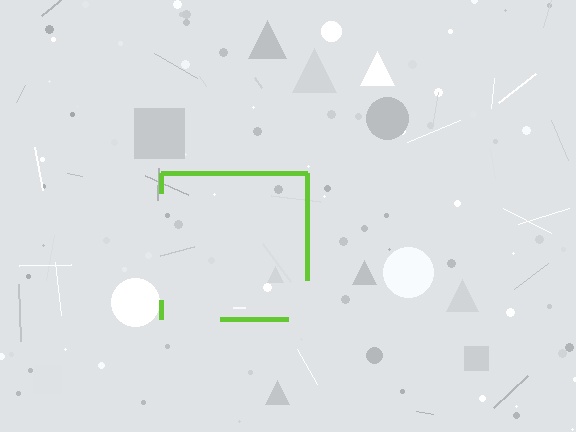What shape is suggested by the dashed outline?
The dashed outline suggests a square.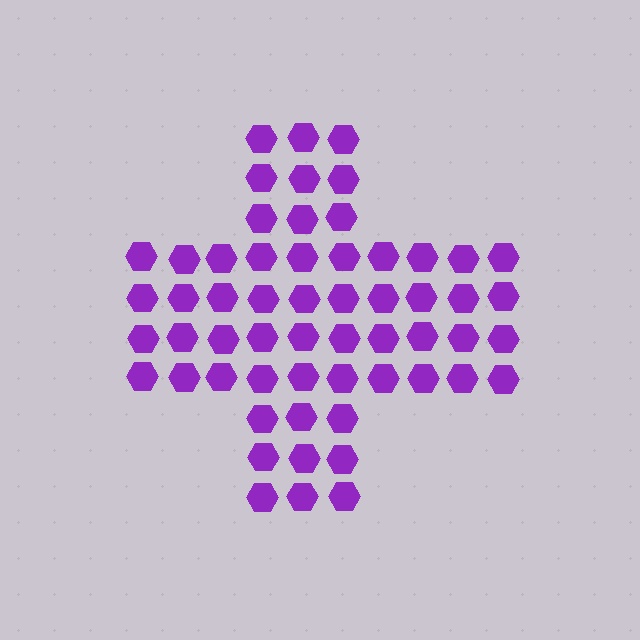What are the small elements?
The small elements are hexagons.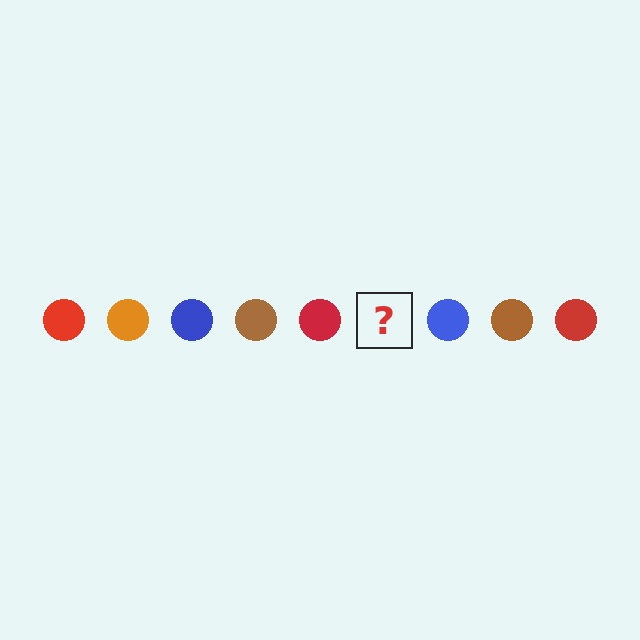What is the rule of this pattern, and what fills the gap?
The rule is that the pattern cycles through red, orange, blue, brown circles. The gap should be filled with an orange circle.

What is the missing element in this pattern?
The missing element is an orange circle.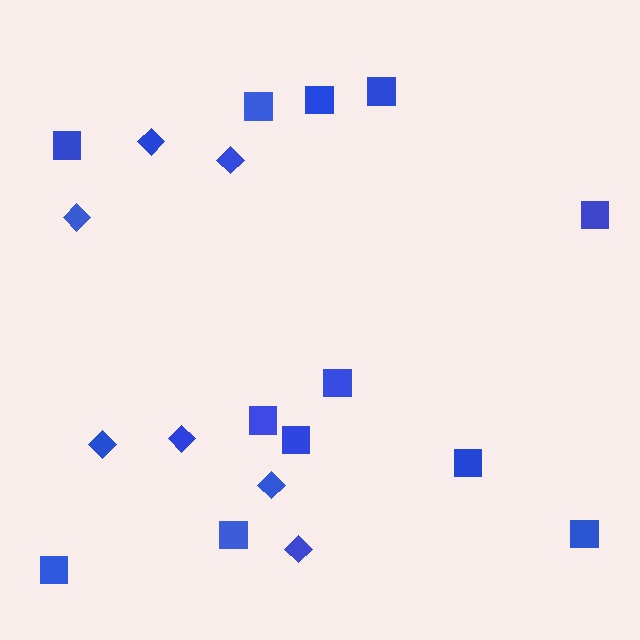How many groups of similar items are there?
There are 2 groups: one group of diamonds (7) and one group of squares (12).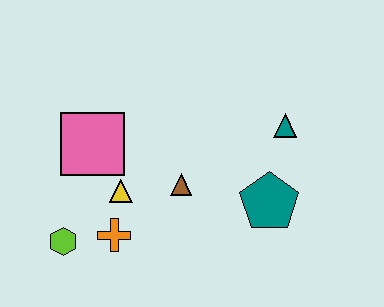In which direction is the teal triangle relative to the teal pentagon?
The teal triangle is above the teal pentagon.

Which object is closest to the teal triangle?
The teal pentagon is closest to the teal triangle.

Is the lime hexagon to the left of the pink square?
Yes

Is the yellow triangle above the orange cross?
Yes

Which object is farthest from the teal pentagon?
The lime hexagon is farthest from the teal pentagon.